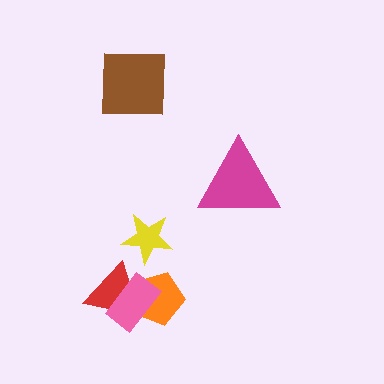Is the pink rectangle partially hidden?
No, no other shape covers it.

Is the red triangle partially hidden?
Yes, it is partially covered by another shape.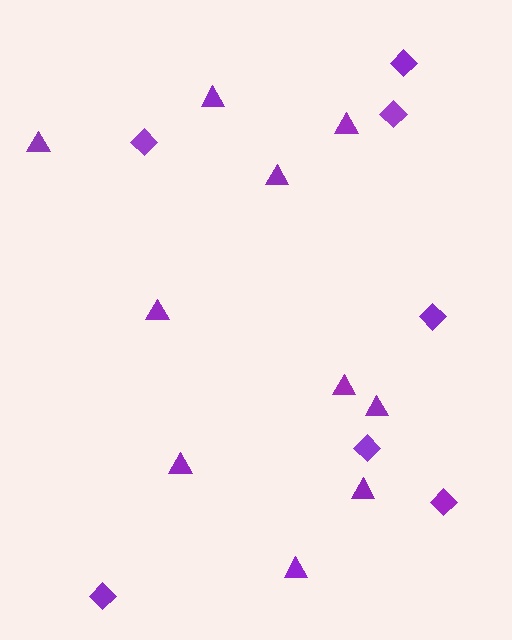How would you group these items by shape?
There are 2 groups: one group of diamonds (7) and one group of triangles (10).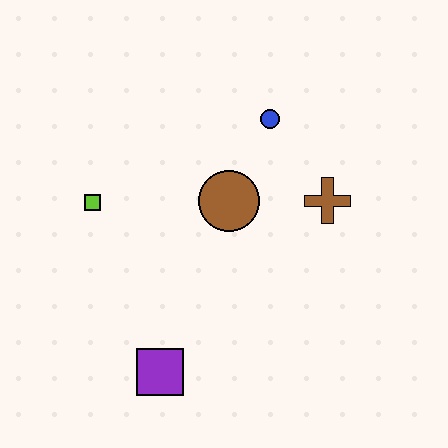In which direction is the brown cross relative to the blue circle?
The brown cross is below the blue circle.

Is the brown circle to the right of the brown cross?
No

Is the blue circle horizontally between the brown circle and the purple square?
No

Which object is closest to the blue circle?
The brown circle is closest to the blue circle.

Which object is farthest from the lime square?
The brown cross is farthest from the lime square.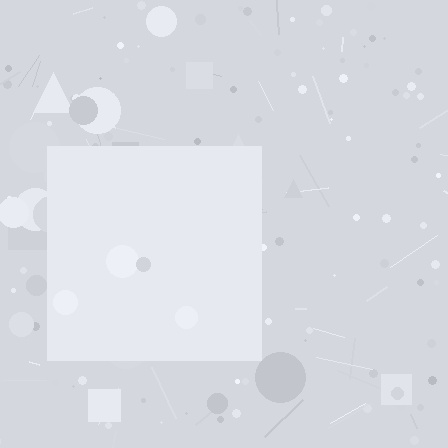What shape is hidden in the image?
A square is hidden in the image.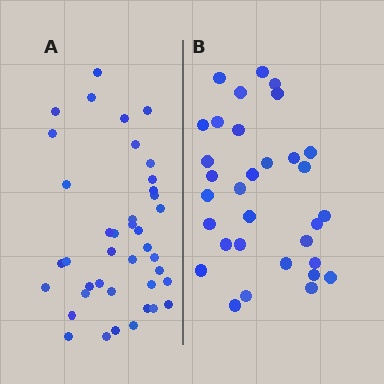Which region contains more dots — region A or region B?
Region A (the left region) has more dots.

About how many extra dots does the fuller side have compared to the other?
Region A has roughly 8 or so more dots than region B.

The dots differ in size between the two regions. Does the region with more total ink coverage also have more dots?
No. Region B has more total ink coverage because its dots are larger, but region A actually contains more individual dots. Total area can be misleading — the number of items is what matters here.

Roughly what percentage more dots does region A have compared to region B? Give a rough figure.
About 25% more.